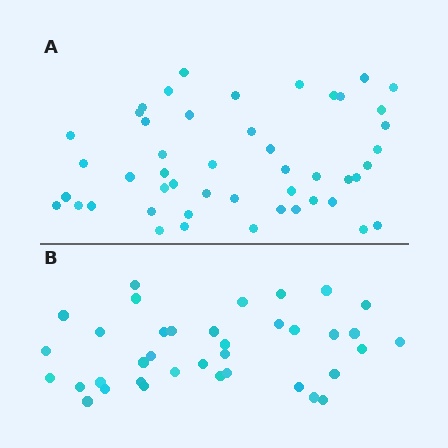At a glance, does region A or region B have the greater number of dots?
Region A (the top region) has more dots.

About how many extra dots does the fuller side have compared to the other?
Region A has roughly 12 or so more dots than region B.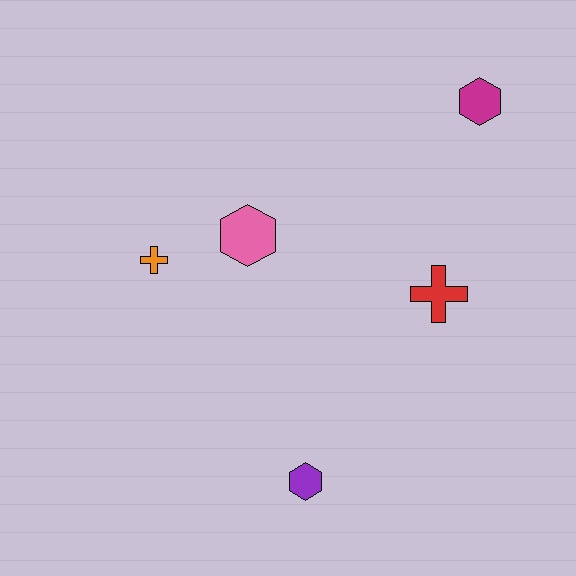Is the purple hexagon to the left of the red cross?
Yes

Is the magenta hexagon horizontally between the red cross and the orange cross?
No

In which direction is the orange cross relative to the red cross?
The orange cross is to the left of the red cross.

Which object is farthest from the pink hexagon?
The magenta hexagon is farthest from the pink hexagon.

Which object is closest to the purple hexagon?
The red cross is closest to the purple hexagon.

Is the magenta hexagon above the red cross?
Yes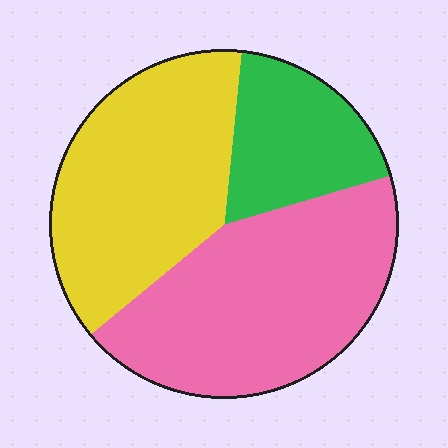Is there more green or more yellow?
Yellow.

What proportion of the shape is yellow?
Yellow covers 38% of the shape.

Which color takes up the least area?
Green, at roughly 20%.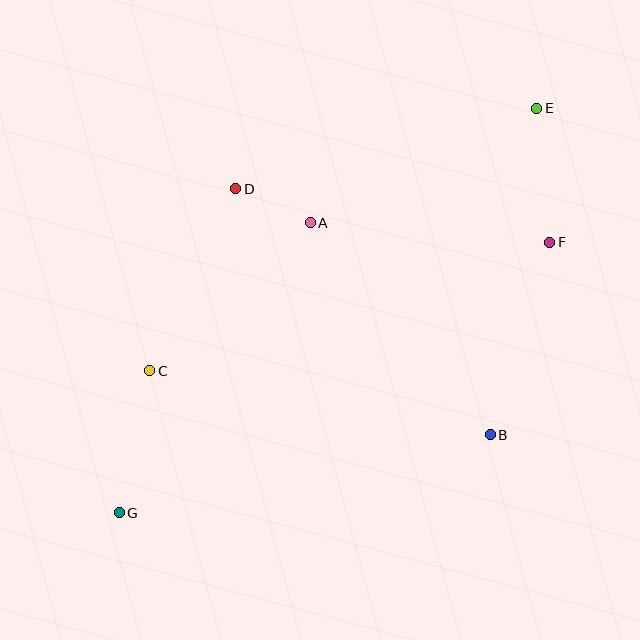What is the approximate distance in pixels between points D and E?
The distance between D and E is approximately 311 pixels.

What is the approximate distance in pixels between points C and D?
The distance between C and D is approximately 201 pixels.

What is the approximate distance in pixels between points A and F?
The distance between A and F is approximately 240 pixels.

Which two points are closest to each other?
Points A and D are closest to each other.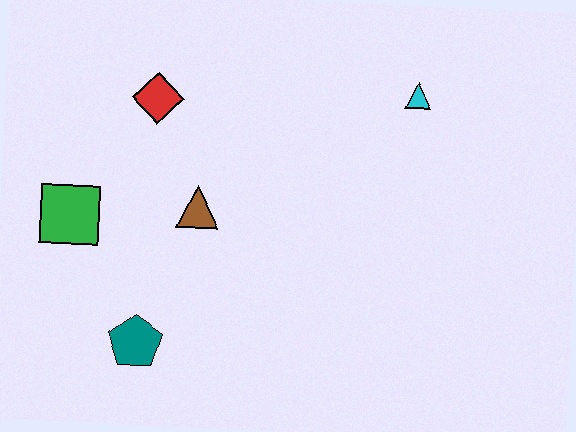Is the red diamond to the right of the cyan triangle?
No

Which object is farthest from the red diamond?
The cyan triangle is farthest from the red diamond.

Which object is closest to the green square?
The brown triangle is closest to the green square.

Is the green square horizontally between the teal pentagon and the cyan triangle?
No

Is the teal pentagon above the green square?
No